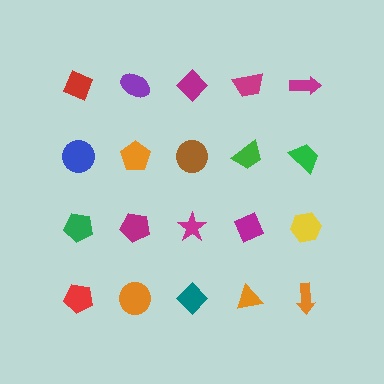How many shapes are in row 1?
5 shapes.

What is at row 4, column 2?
An orange circle.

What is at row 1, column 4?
A magenta trapezoid.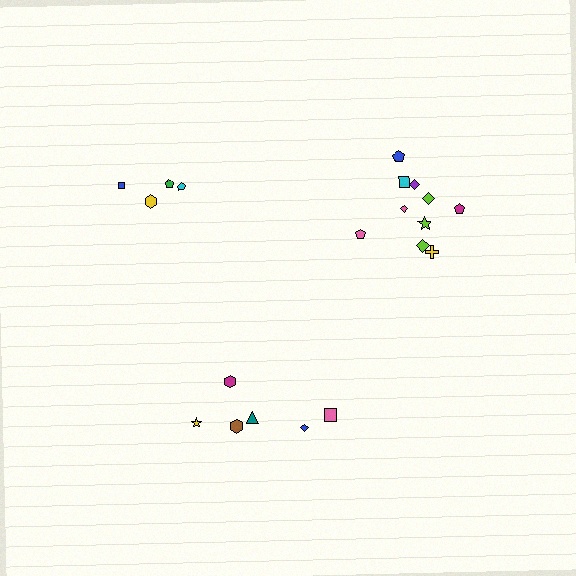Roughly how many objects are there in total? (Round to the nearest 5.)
Roughly 20 objects in total.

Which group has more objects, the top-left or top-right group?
The top-right group.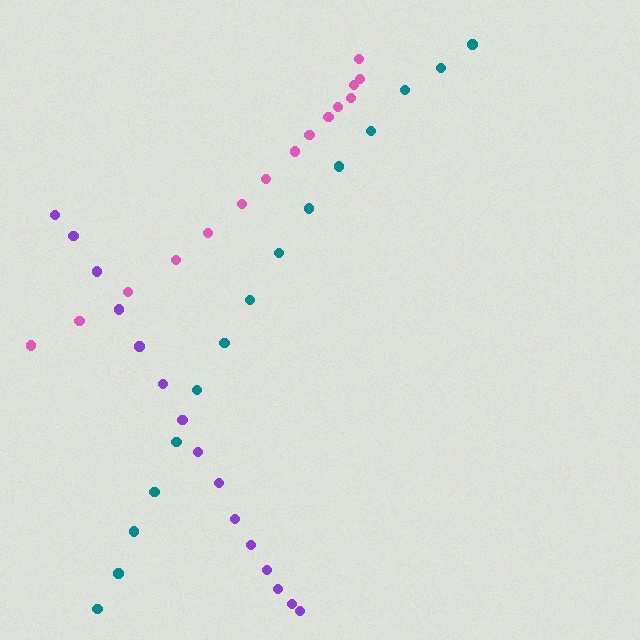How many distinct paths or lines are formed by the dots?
There are 3 distinct paths.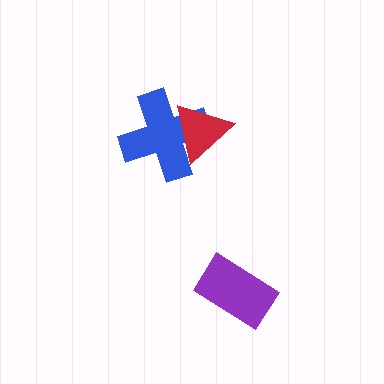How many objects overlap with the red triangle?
1 object overlaps with the red triangle.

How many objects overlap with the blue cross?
1 object overlaps with the blue cross.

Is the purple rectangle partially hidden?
No, no other shape covers it.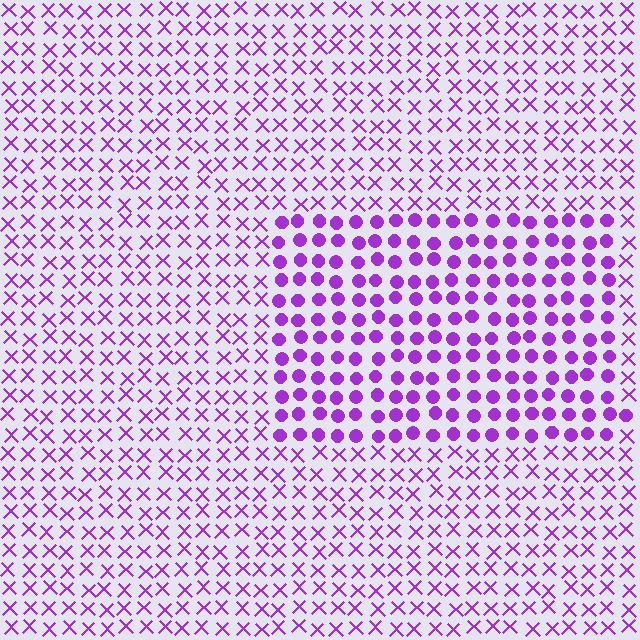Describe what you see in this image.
The image is filled with small purple elements arranged in a uniform grid. A rectangle-shaped region contains circles, while the surrounding area contains X marks. The boundary is defined purely by the change in element shape.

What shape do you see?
I see a rectangle.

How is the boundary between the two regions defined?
The boundary is defined by a change in element shape: circles inside vs. X marks outside. All elements share the same color and spacing.